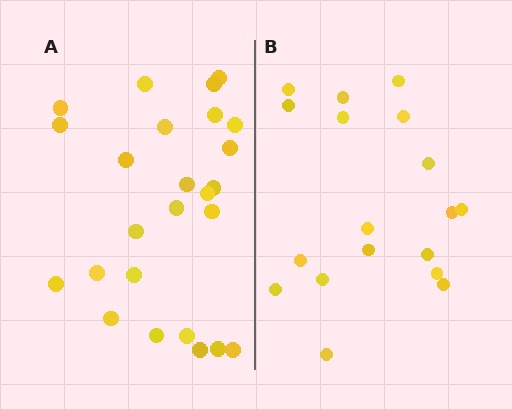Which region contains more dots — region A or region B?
Region A (the left region) has more dots.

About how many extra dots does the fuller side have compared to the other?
Region A has roughly 8 or so more dots than region B.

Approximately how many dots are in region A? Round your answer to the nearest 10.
About 20 dots. (The exact count is 25, which rounds to 20.)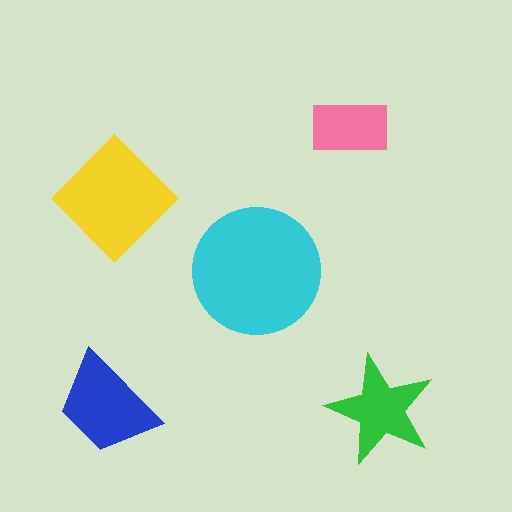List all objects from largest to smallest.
The cyan circle, the yellow diamond, the blue trapezoid, the green star, the pink rectangle.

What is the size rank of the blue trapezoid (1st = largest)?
3rd.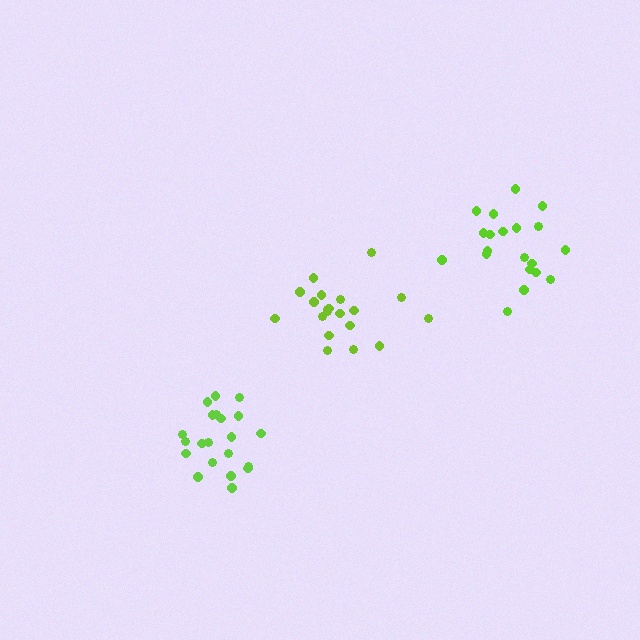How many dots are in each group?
Group 1: 21 dots, Group 2: 20 dots, Group 3: 20 dots (61 total).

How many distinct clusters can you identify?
There are 3 distinct clusters.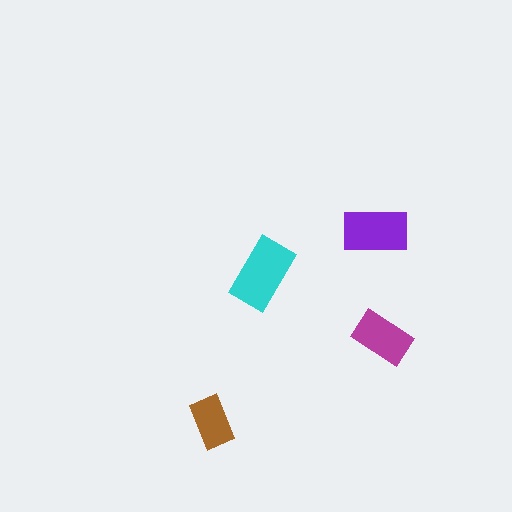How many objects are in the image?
There are 4 objects in the image.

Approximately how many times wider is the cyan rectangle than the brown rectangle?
About 1.5 times wider.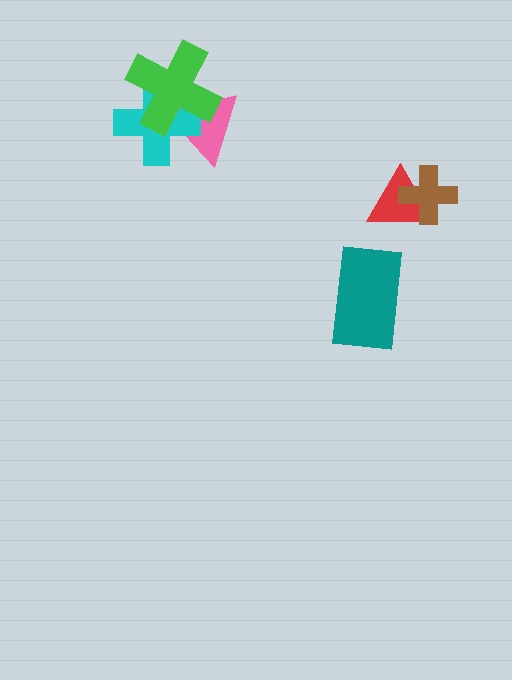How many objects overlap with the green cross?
2 objects overlap with the green cross.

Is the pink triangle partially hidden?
Yes, it is partially covered by another shape.